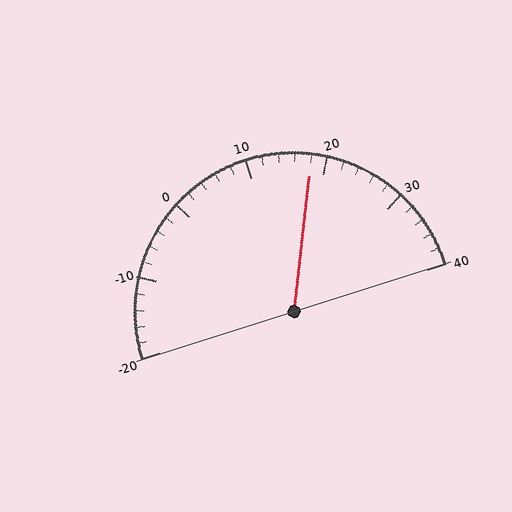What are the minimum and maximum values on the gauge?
The gauge ranges from -20 to 40.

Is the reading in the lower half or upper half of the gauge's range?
The reading is in the upper half of the range (-20 to 40).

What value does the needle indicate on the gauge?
The needle indicates approximately 18.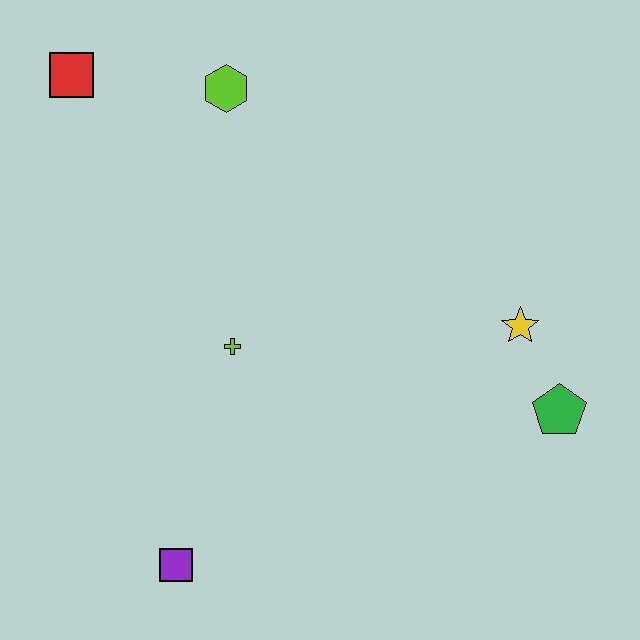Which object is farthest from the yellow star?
The red square is farthest from the yellow star.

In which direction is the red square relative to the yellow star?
The red square is to the left of the yellow star.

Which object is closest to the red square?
The lime hexagon is closest to the red square.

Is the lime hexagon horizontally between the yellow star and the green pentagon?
No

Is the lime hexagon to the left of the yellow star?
Yes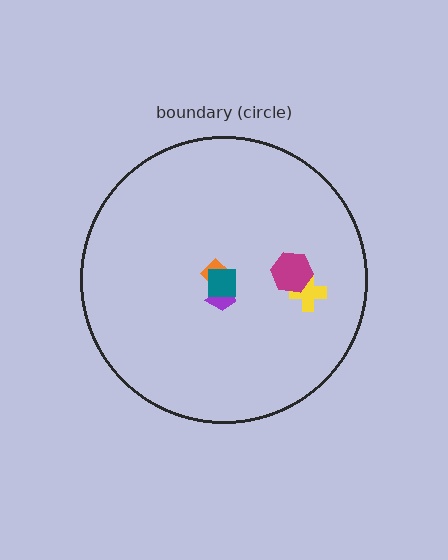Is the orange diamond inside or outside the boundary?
Inside.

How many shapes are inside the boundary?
5 inside, 0 outside.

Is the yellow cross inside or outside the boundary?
Inside.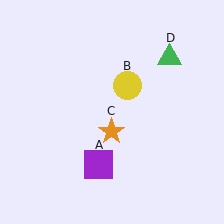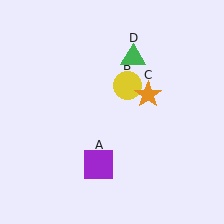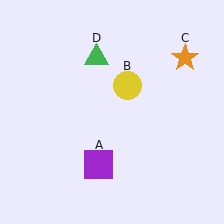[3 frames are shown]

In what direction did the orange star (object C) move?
The orange star (object C) moved up and to the right.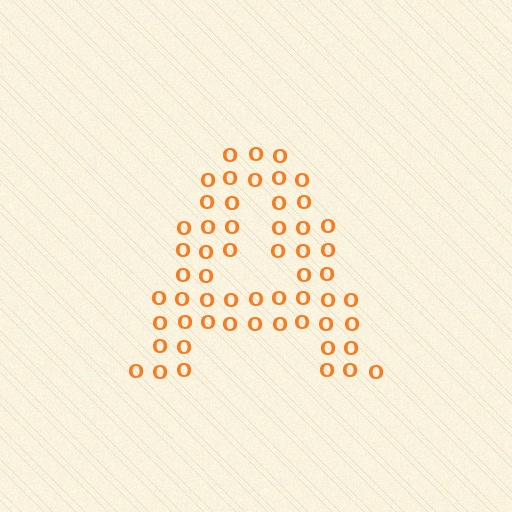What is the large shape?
The large shape is the letter A.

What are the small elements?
The small elements are letter O's.